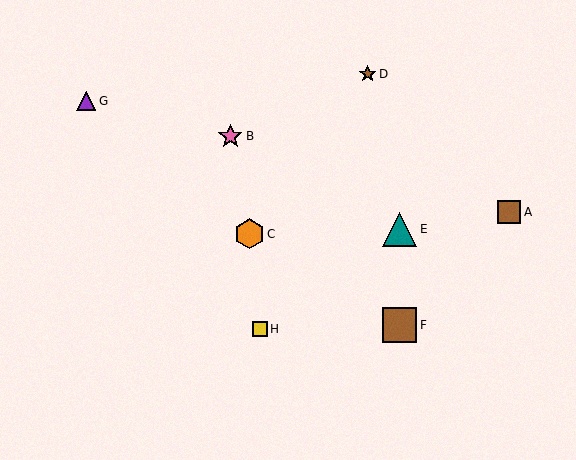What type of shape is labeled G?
Shape G is a purple triangle.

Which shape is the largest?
The brown square (labeled F) is the largest.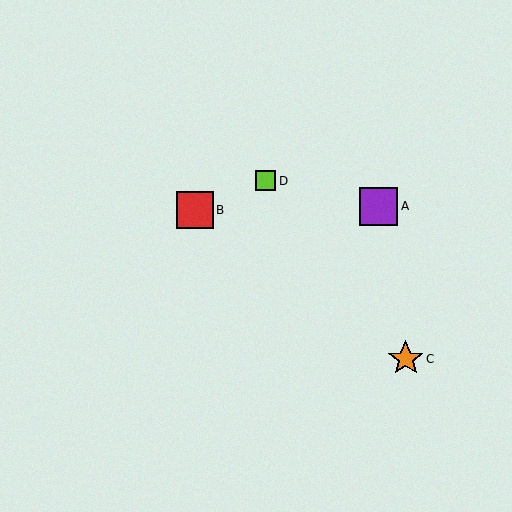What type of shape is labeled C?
Shape C is an orange star.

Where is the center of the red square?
The center of the red square is at (195, 210).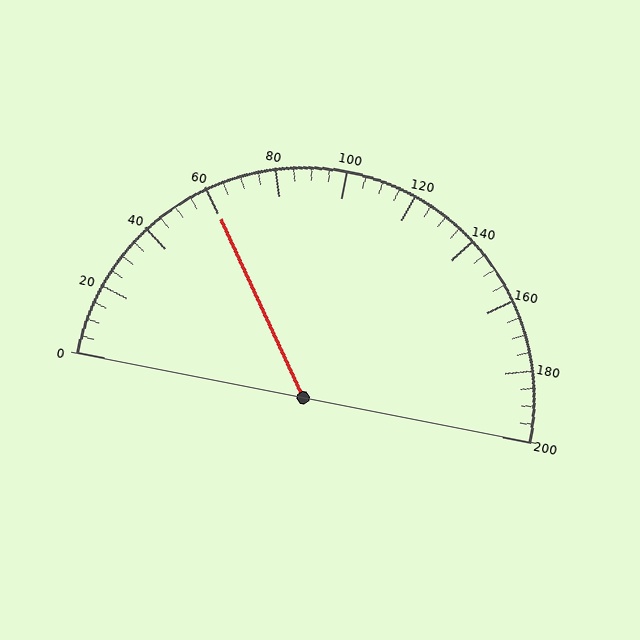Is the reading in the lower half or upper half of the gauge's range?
The reading is in the lower half of the range (0 to 200).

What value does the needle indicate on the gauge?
The needle indicates approximately 60.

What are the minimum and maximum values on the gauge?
The gauge ranges from 0 to 200.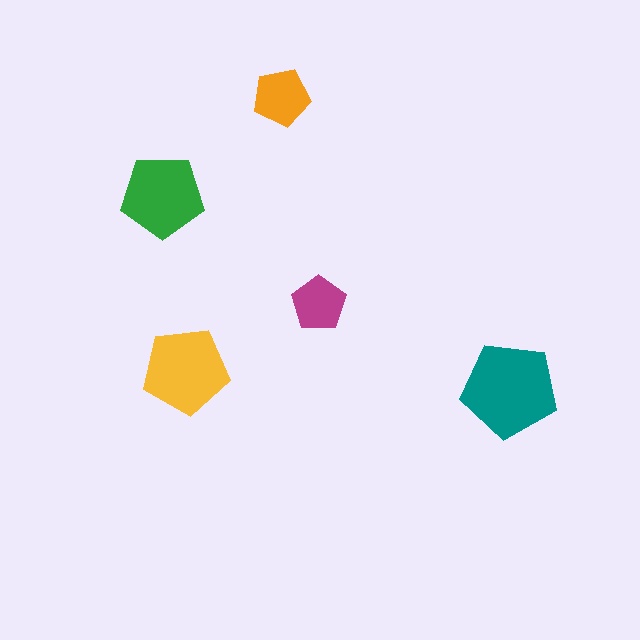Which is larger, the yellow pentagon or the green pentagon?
The yellow one.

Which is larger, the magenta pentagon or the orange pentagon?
The orange one.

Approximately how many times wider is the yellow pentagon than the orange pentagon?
About 1.5 times wider.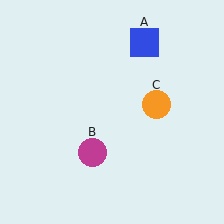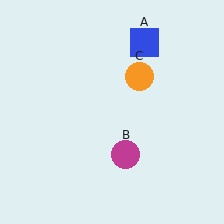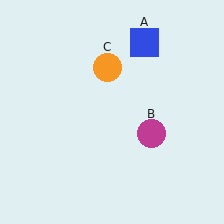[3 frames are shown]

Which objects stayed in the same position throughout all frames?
Blue square (object A) remained stationary.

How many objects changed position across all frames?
2 objects changed position: magenta circle (object B), orange circle (object C).